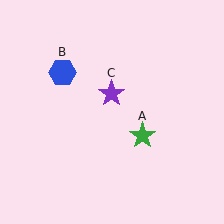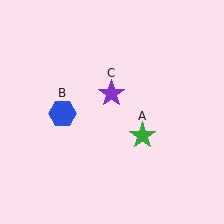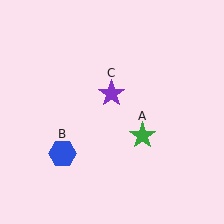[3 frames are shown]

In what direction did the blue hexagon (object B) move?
The blue hexagon (object B) moved down.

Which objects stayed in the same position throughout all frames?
Green star (object A) and purple star (object C) remained stationary.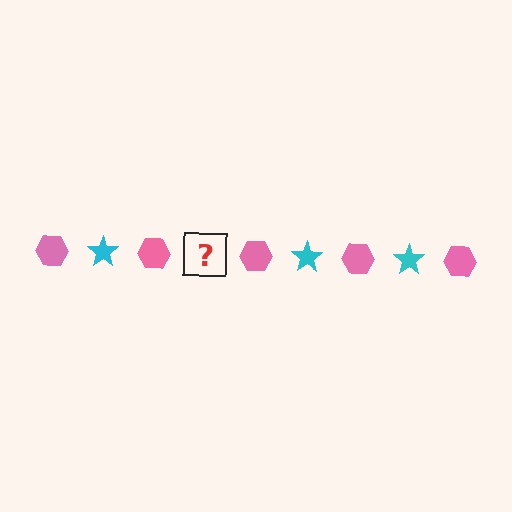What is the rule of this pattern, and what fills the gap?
The rule is that the pattern alternates between pink hexagon and cyan star. The gap should be filled with a cyan star.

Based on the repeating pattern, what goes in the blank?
The blank should be a cyan star.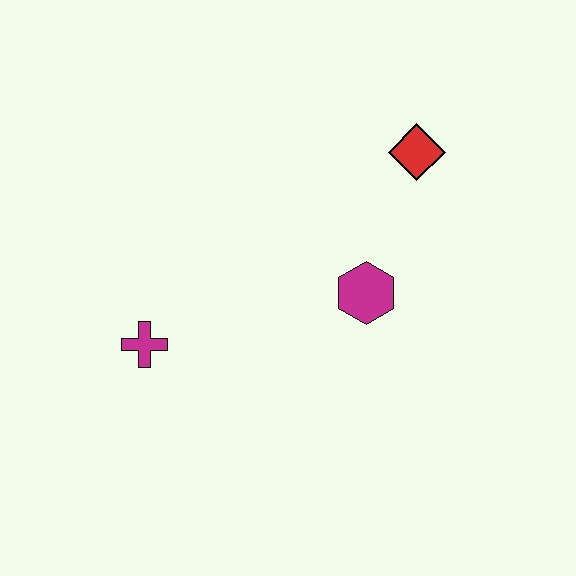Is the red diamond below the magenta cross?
No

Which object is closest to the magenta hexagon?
The red diamond is closest to the magenta hexagon.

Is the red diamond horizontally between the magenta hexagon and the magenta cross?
No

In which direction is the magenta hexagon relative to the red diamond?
The magenta hexagon is below the red diamond.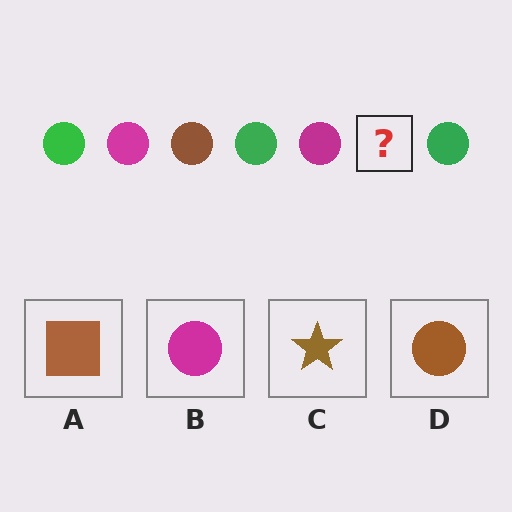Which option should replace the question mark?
Option D.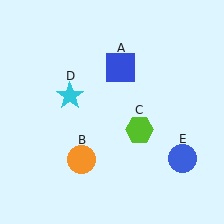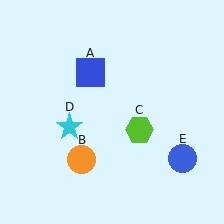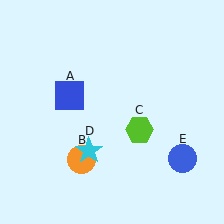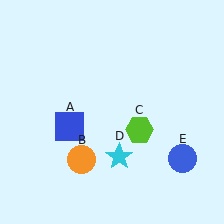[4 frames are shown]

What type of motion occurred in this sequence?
The blue square (object A), cyan star (object D) rotated counterclockwise around the center of the scene.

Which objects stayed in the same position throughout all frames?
Orange circle (object B) and lime hexagon (object C) and blue circle (object E) remained stationary.